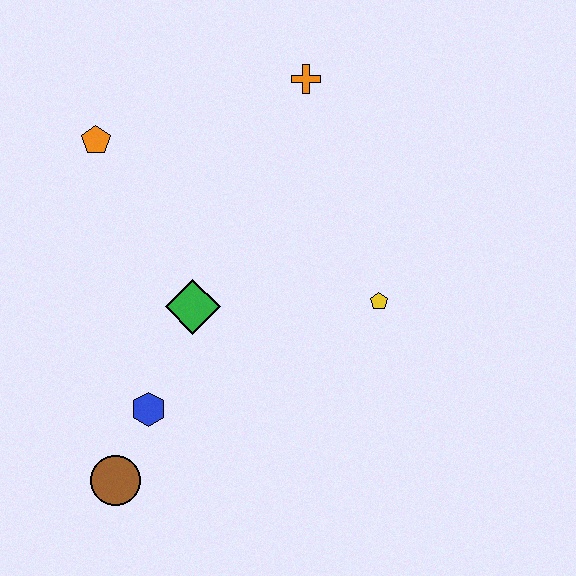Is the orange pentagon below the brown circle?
No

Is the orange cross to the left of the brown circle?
No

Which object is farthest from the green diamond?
The orange cross is farthest from the green diamond.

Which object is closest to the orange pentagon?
The green diamond is closest to the orange pentagon.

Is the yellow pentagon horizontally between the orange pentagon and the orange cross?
No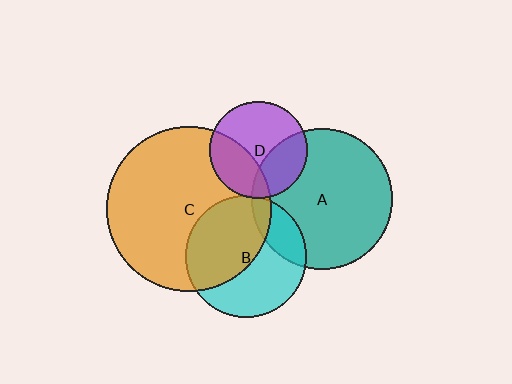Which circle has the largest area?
Circle C (orange).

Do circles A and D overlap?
Yes.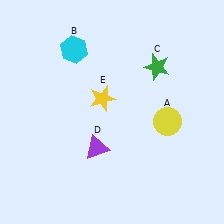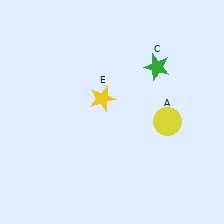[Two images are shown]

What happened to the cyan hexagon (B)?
The cyan hexagon (B) was removed in Image 2. It was in the top-left area of Image 1.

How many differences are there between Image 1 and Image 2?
There are 2 differences between the two images.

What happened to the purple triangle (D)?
The purple triangle (D) was removed in Image 2. It was in the bottom-left area of Image 1.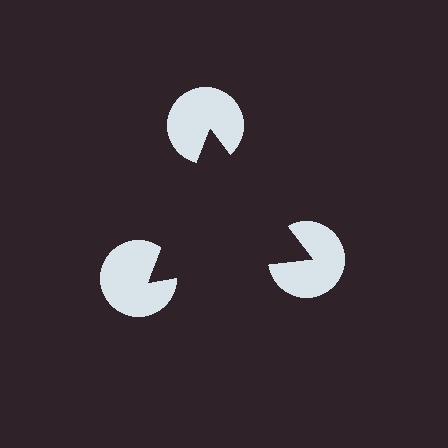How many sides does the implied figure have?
3 sides.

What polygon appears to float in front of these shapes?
An illusory triangle — its edges are inferred from the aligned wedge cuts in the pac-man discs, not physically drawn.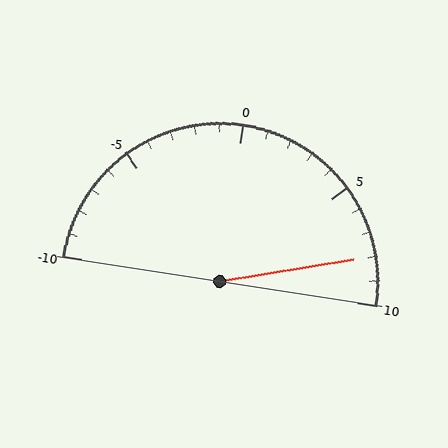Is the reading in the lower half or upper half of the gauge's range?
The reading is in the upper half of the range (-10 to 10).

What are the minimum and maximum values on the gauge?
The gauge ranges from -10 to 10.